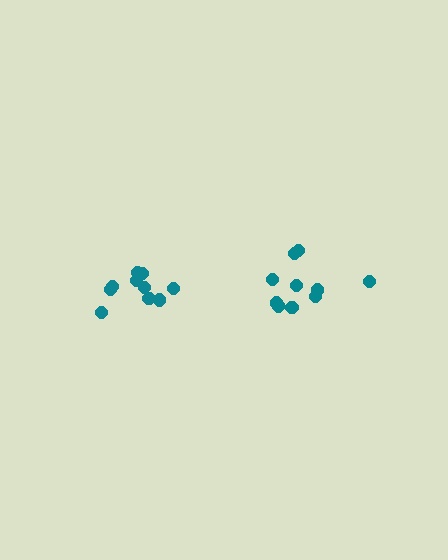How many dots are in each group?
Group 1: 10 dots, Group 2: 10 dots (20 total).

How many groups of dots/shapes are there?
There are 2 groups.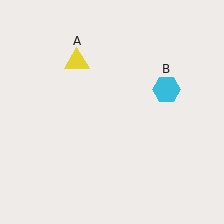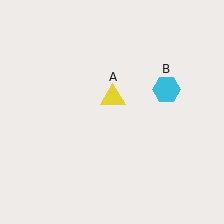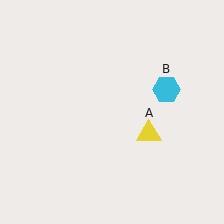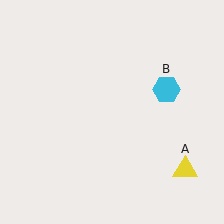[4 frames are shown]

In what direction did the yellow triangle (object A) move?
The yellow triangle (object A) moved down and to the right.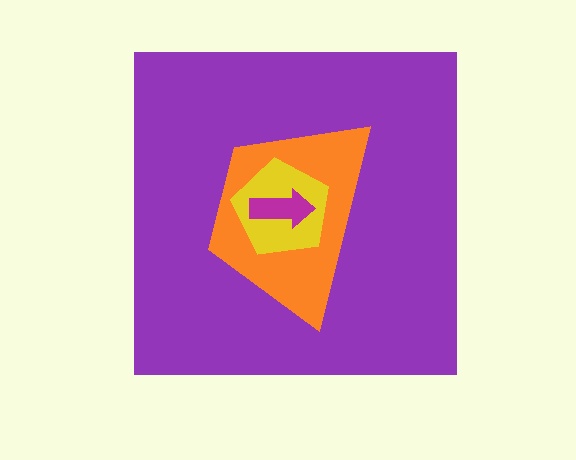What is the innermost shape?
The magenta arrow.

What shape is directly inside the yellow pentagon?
The magenta arrow.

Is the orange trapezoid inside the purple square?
Yes.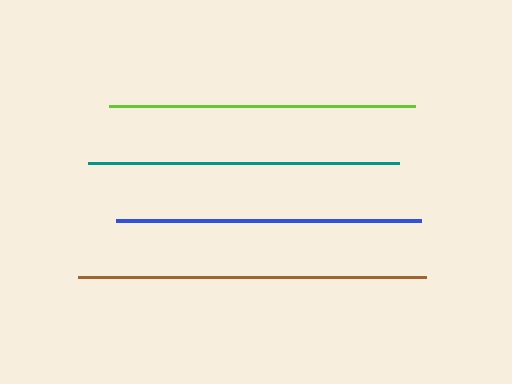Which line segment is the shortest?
The blue line is the shortest at approximately 306 pixels.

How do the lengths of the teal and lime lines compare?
The teal and lime lines are approximately the same length.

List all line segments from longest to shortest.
From longest to shortest: brown, teal, lime, blue.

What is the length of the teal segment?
The teal segment is approximately 311 pixels long.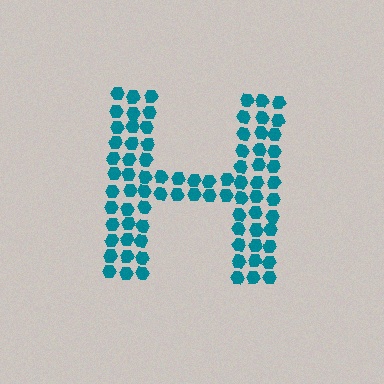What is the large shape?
The large shape is the letter H.